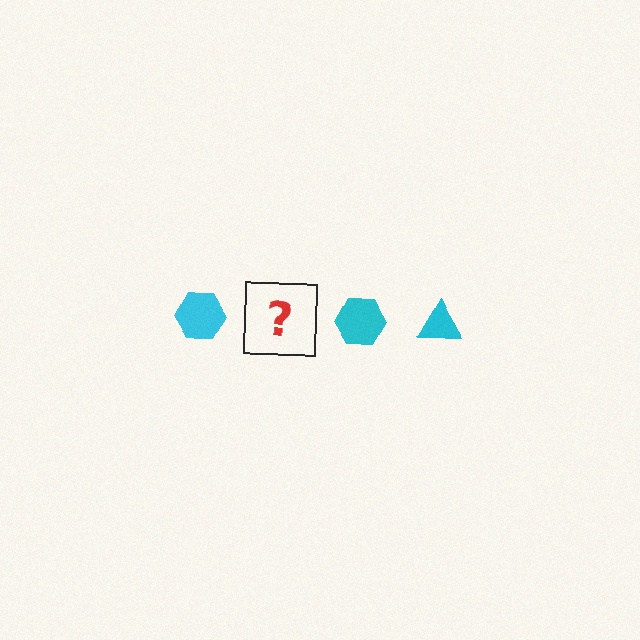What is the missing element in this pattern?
The missing element is a cyan triangle.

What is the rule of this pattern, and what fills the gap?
The rule is that the pattern cycles through hexagon, triangle shapes in cyan. The gap should be filled with a cyan triangle.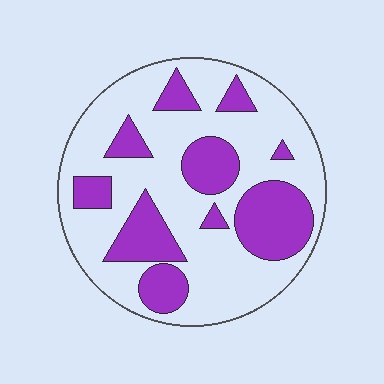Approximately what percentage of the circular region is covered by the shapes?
Approximately 30%.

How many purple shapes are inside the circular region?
10.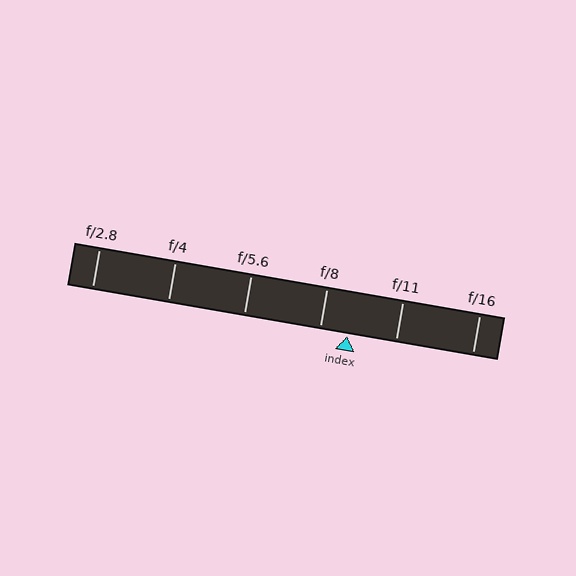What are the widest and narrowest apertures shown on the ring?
The widest aperture shown is f/2.8 and the narrowest is f/16.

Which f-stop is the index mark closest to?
The index mark is closest to f/8.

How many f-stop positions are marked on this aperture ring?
There are 6 f-stop positions marked.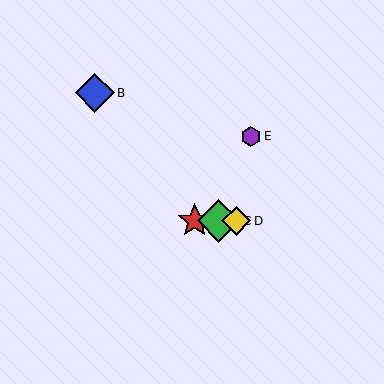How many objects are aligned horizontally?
3 objects (A, C, D) are aligned horizontally.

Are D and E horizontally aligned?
No, D is at y≈221 and E is at y≈136.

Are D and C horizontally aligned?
Yes, both are at y≈221.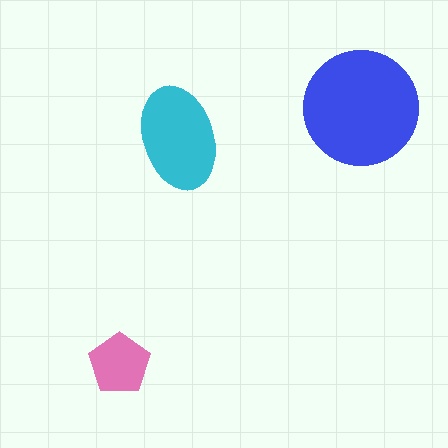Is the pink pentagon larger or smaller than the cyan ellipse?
Smaller.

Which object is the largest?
The blue circle.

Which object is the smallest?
The pink pentagon.